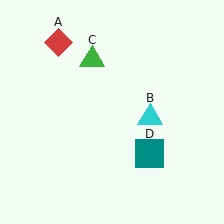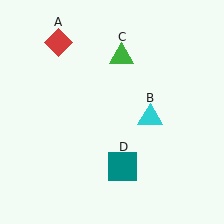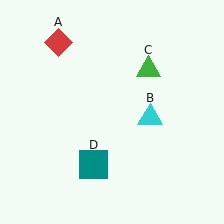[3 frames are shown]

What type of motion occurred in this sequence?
The green triangle (object C), teal square (object D) rotated clockwise around the center of the scene.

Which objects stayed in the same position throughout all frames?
Red diamond (object A) and cyan triangle (object B) remained stationary.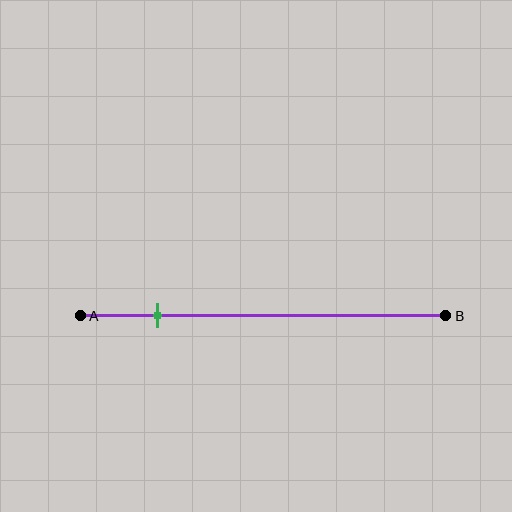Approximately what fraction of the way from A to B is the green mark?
The green mark is approximately 20% of the way from A to B.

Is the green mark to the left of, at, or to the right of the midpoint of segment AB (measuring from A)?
The green mark is to the left of the midpoint of segment AB.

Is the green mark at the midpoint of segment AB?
No, the mark is at about 20% from A, not at the 50% midpoint.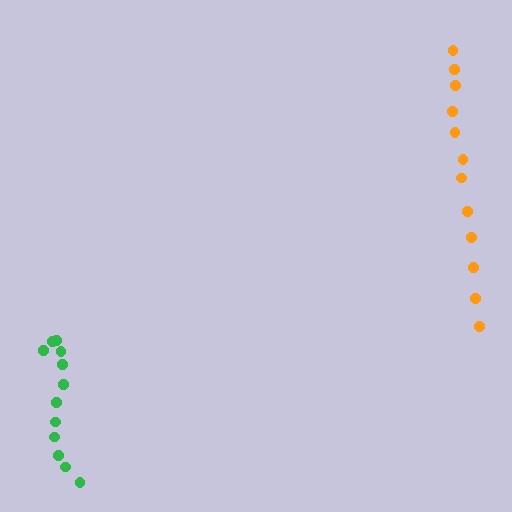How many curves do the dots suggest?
There are 2 distinct paths.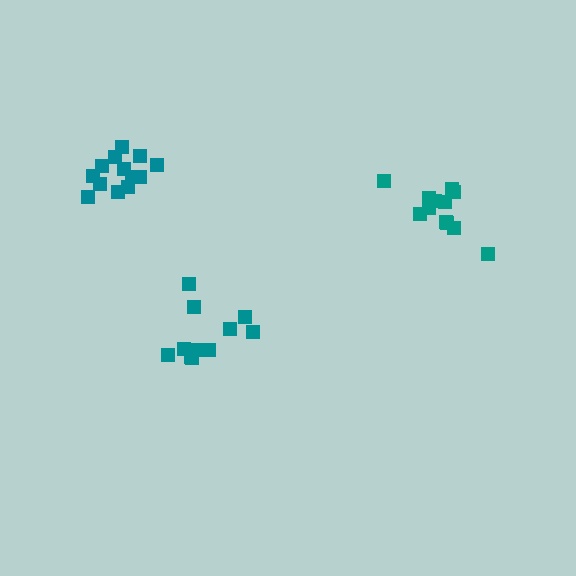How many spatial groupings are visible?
There are 3 spatial groupings.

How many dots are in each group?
Group 1: 11 dots, Group 2: 12 dots, Group 3: 13 dots (36 total).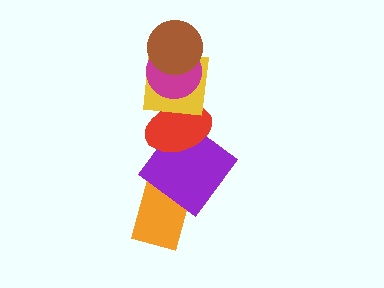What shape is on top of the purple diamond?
The red ellipse is on top of the purple diamond.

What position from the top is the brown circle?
The brown circle is 1st from the top.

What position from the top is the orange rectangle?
The orange rectangle is 6th from the top.